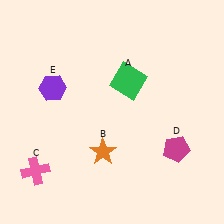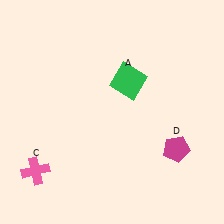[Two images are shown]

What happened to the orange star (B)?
The orange star (B) was removed in Image 2. It was in the bottom-left area of Image 1.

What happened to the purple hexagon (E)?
The purple hexagon (E) was removed in Image 2. It was in the top-left area of Image 1.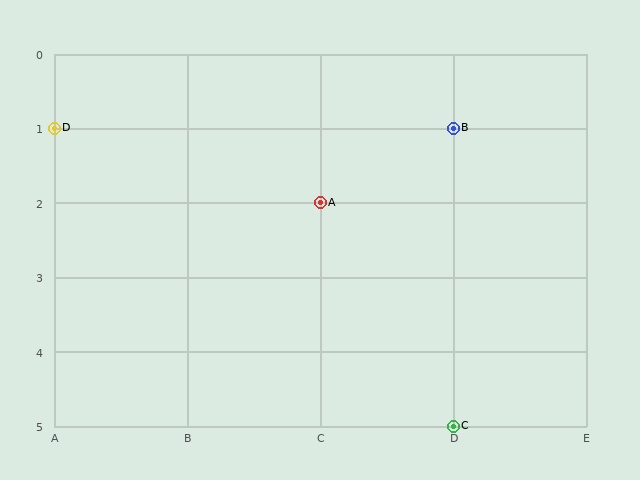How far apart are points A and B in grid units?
Points A and B are 1 column and 1 row apart (about 1.4 grid units diagonally).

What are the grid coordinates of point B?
Point B is at grid coordinates (D, 1).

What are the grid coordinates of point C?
Point C is at grid coordinates (D, 5).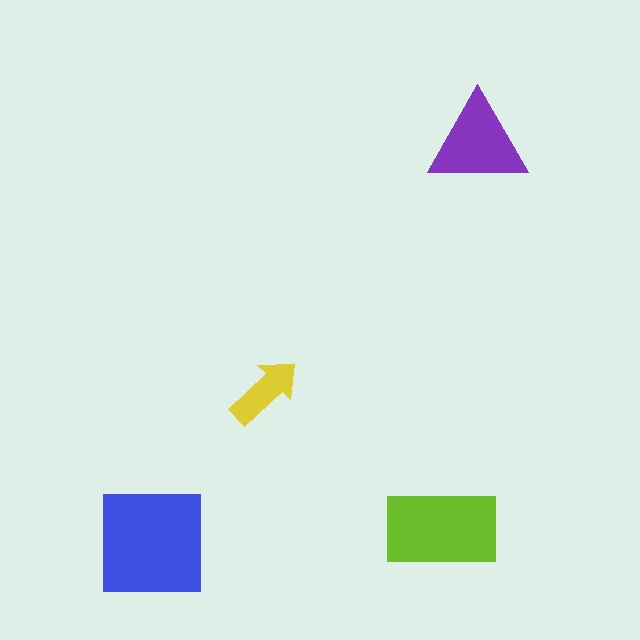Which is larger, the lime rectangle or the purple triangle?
The lime rectangle.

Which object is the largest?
The blue square.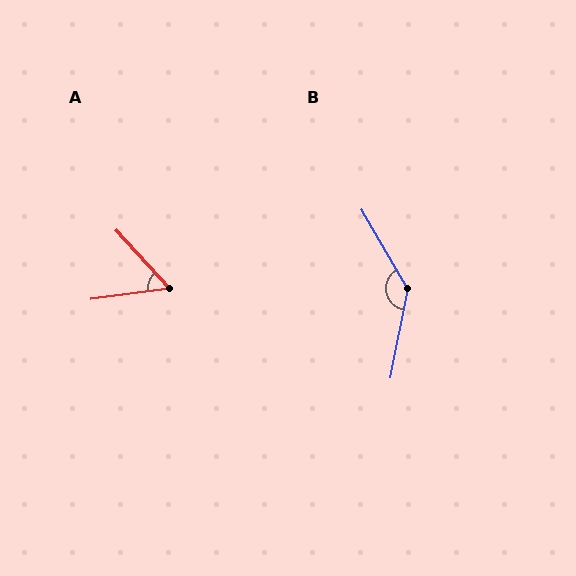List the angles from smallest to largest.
A (55°), B (139°).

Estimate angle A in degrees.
Approximately 55 degrees.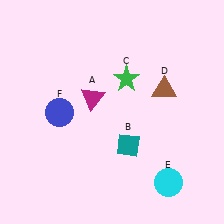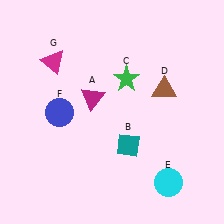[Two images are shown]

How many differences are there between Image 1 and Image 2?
There is 1 difference between the two images.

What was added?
A magenta triangle (G) was added in Image 2.